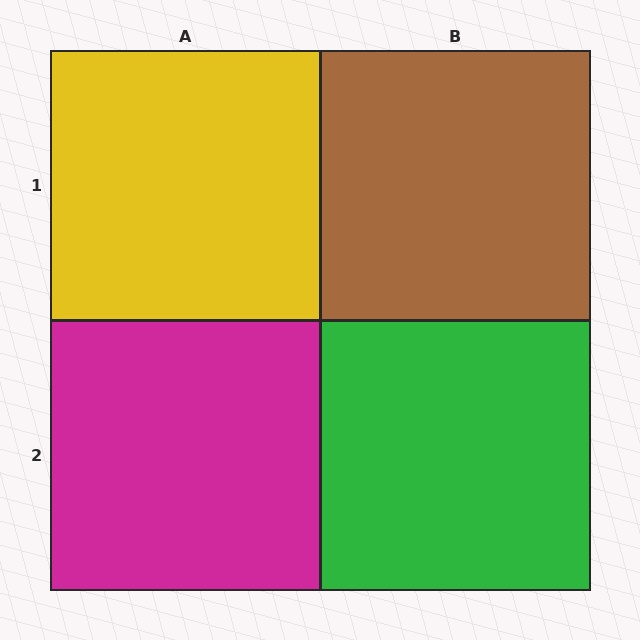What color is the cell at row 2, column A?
Magenta.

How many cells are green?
1 cell is green.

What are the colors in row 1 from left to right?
Yellow, brown.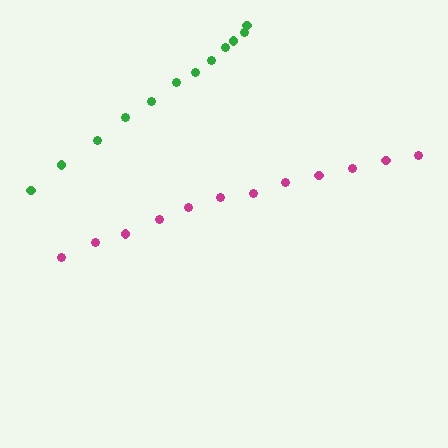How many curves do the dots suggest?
There are 2 distinct paths.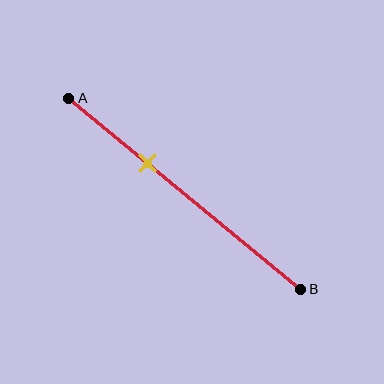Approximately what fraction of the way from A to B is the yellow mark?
The yellow mark is approximately 35% of the way from A to B.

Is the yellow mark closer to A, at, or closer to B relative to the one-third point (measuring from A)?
The yellow mark is approximately at the one-third point of segment AB.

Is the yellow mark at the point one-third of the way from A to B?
Yes, the mark is approximately at the one-third point.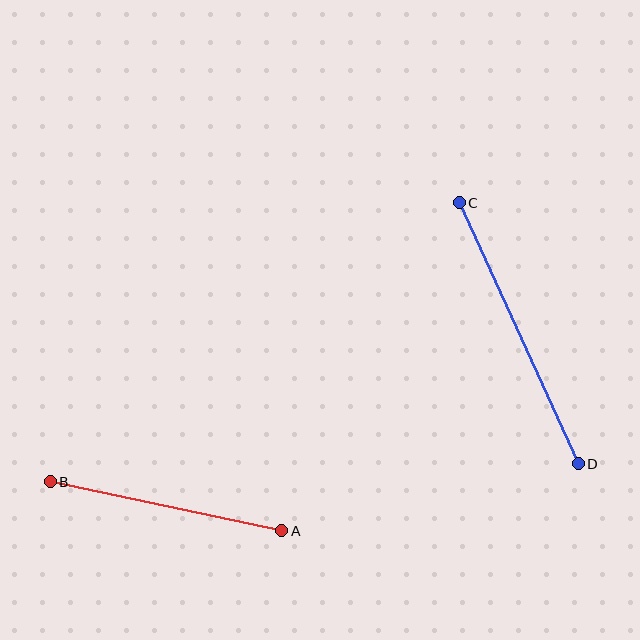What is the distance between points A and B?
The distance is approximately 236 pixels.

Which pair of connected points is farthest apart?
Points C and D are farthest apart.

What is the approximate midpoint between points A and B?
The midpoint is at approximately (166, 506) pixels.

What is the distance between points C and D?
The distance is approximately 287 pixels.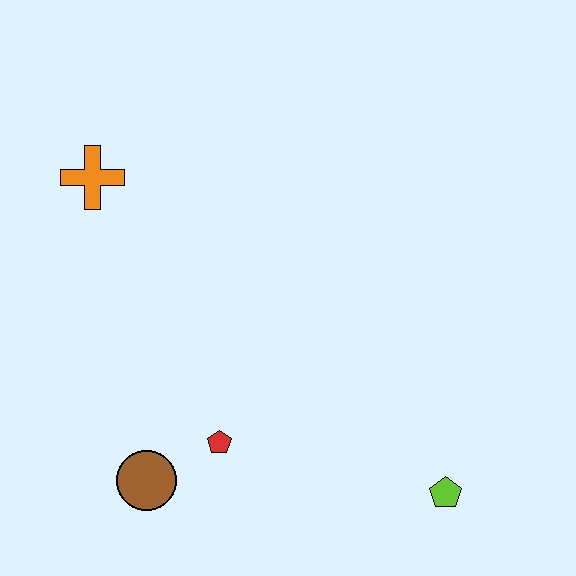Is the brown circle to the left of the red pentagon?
Yes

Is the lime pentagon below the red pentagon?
Yes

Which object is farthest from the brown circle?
The orange cross is farthest from the brown circle.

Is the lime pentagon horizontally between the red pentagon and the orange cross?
No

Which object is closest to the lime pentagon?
The red pentagon is closest to the lime pentagon.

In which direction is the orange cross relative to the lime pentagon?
The orange cross is to the left of the lime pentagon.